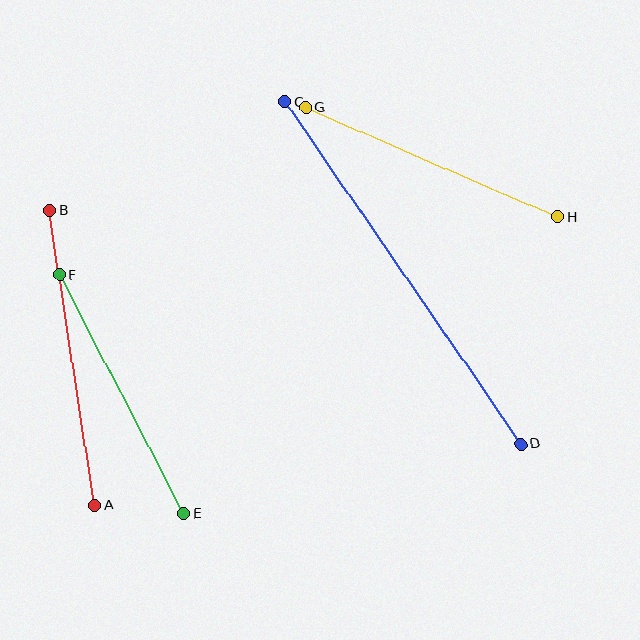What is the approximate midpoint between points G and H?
The midpoint is at approximately (432, 162) pixels.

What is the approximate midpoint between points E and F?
The midpoint is at approximately (122, 394) pixels.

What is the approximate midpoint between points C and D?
The midpoint is at approximately (403, 273) pixels.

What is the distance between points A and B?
The distance is approximately 298 pixels.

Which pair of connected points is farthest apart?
Points C and D are farthest apart.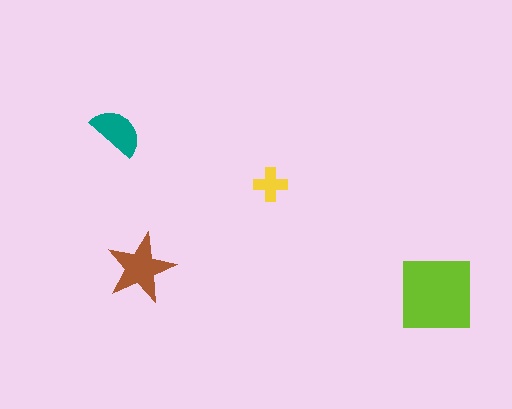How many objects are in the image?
There are 4 objects in the image.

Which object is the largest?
The lime square.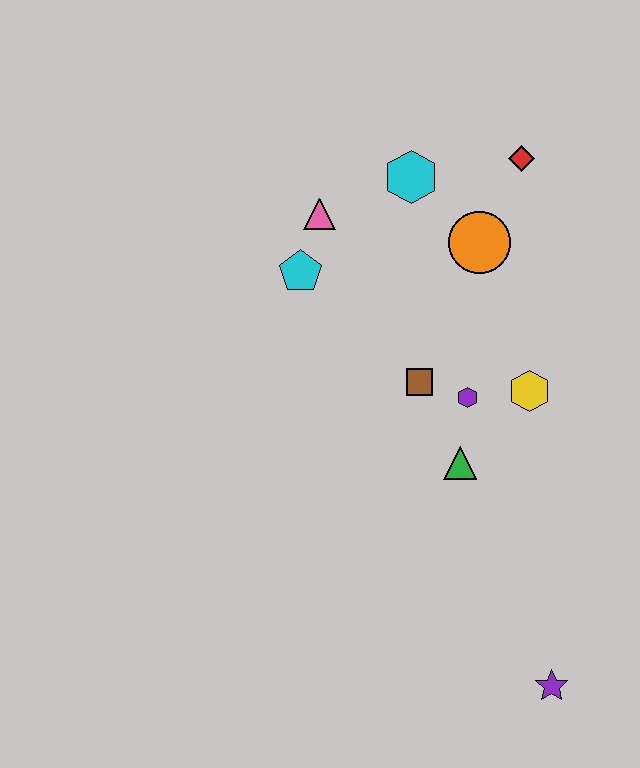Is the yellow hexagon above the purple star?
Yes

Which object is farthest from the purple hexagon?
The purple star is farthest from the purple hexagon.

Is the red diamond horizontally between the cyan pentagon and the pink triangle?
No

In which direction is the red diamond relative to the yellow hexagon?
The red diamond is above the yellow hexagon.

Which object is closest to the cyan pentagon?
The pink triangle is closest to the cyan pentagon.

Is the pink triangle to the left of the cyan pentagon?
No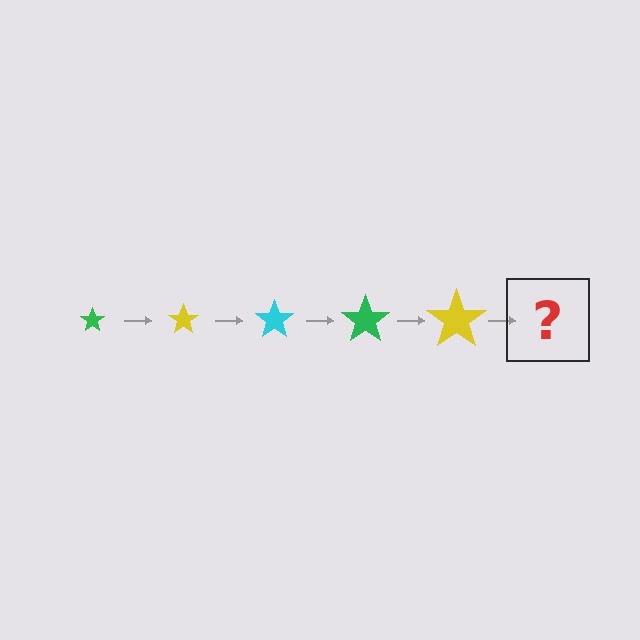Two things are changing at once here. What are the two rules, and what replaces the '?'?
The two rules are that the star grows larger each step and the color cycles through green, yellow, and cyan. The '?' should be a cyan star, larger than the previous one.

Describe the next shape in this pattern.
It should be a cyan star, larger than the previous one.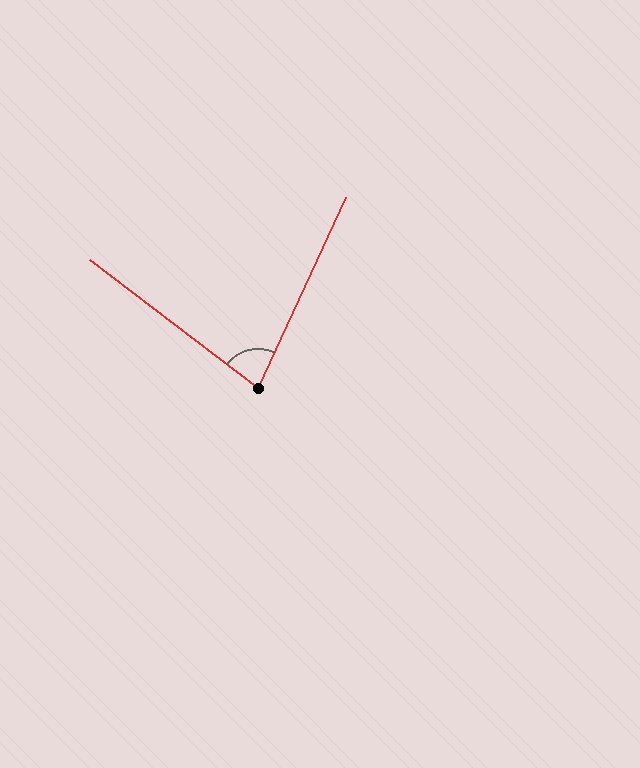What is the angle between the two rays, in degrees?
Approximately 78 degrees.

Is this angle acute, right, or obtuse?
It is acute.